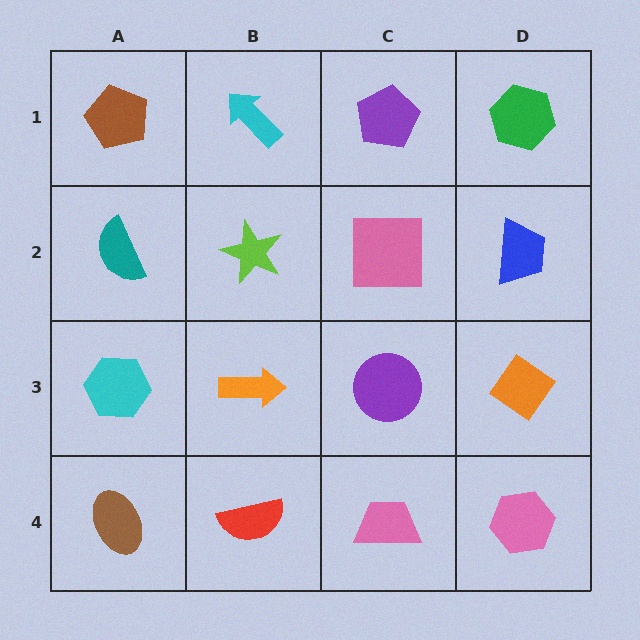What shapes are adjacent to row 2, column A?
A brown pentagon (row 1, column A), a cyan hexagon (row 3, column A), a lime star (row 2, column B).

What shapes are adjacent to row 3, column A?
A teal semicircle (row 2, column A), a brown ellipse (row 4, column A), an orange arrow (row 3, column B).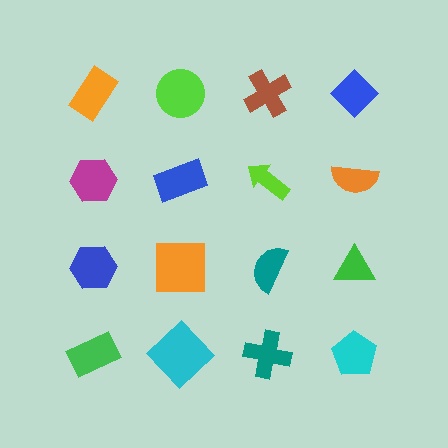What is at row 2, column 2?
A blue rectangle.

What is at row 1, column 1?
An orange rectangle.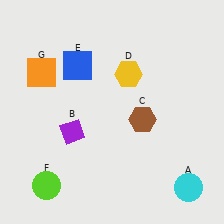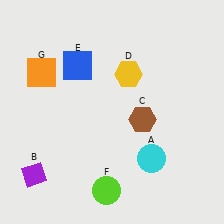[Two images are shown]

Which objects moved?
The objects that moved are: the cyan circle (A), the purple diamond (B), the lime circle (F).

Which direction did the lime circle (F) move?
The lime circle (F) moved right.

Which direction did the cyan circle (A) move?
The cyan circle (A) moved left.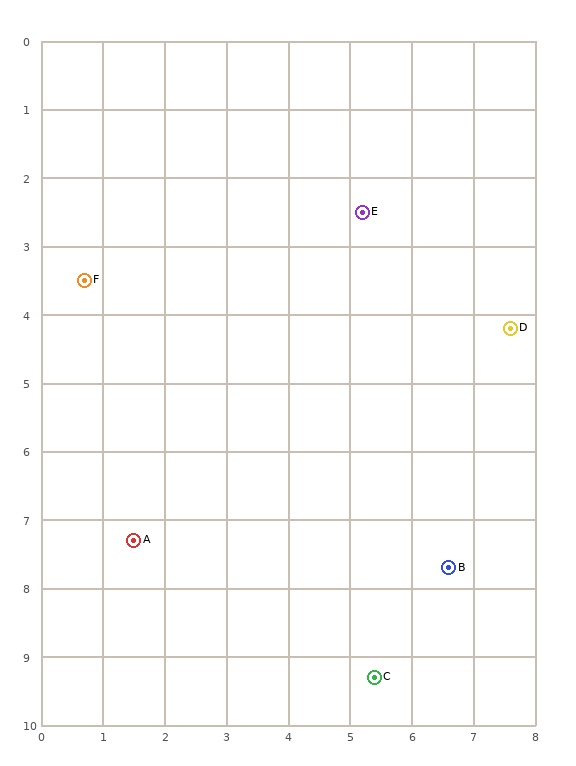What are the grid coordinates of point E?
Point E is at approximately (5.2, 2.5).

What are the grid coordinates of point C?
Point C is at approximately (5.4, 9.3).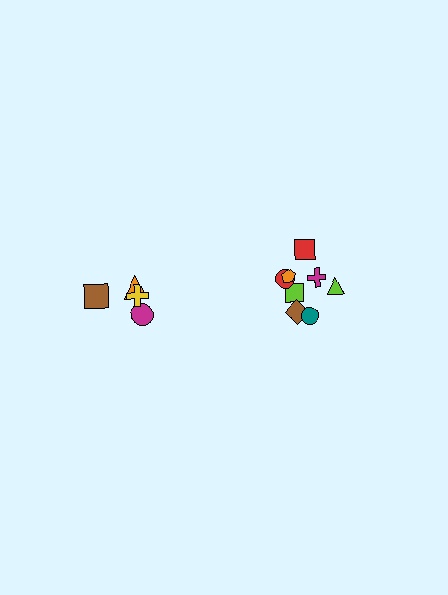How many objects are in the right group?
There are 8 objects.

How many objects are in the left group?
There are 4 objects.